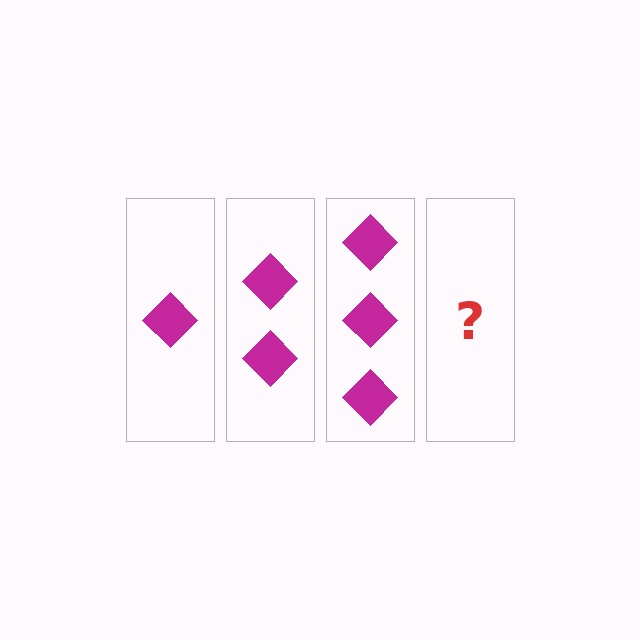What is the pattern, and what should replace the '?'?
The pattern is that each step adds one more diamond. The '?' should be 4 diamonds.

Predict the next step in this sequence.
The next step is 4 diamonds.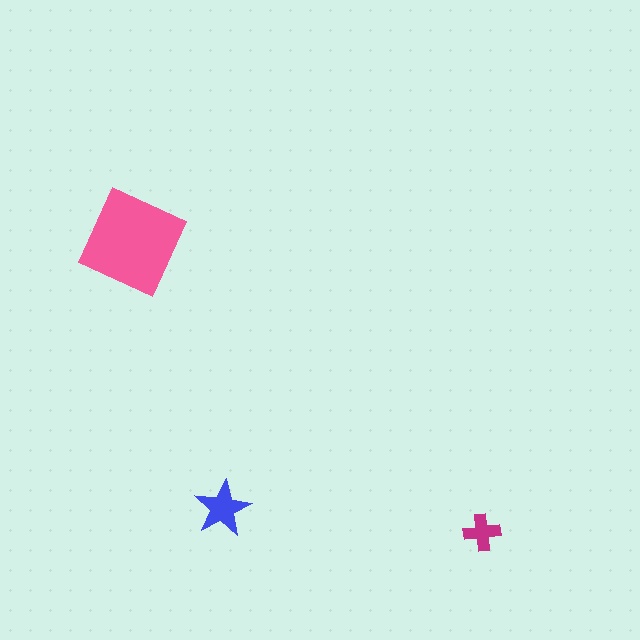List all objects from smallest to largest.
The magenta cross, the blue star, the pink square.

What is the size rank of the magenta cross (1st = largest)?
3rd.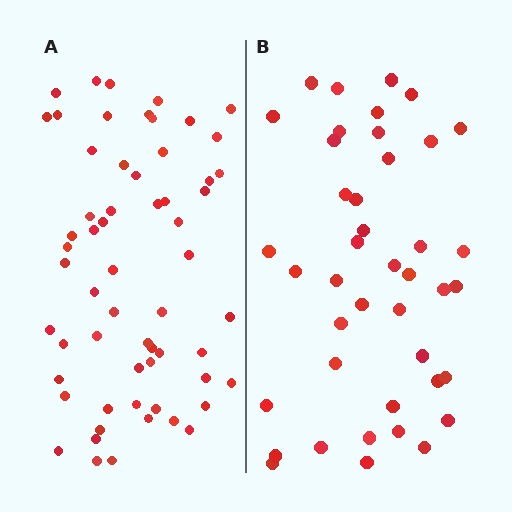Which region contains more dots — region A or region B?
Region A (the left region) has more dots.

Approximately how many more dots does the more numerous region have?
Region A has approximately 20 more dots than region B.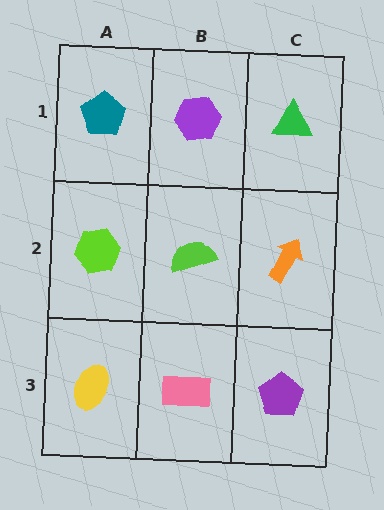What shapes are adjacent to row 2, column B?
A purple hexagon (row 1, column B), a pink rectangle (row 3, column B), a lime hexagon (row 2, column A), an orange arrow (row 2, column C).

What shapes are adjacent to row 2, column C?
A green triangle (row 1, column C), a purple pentagon (row 3, column C), a lime semicircle (row 2, column B).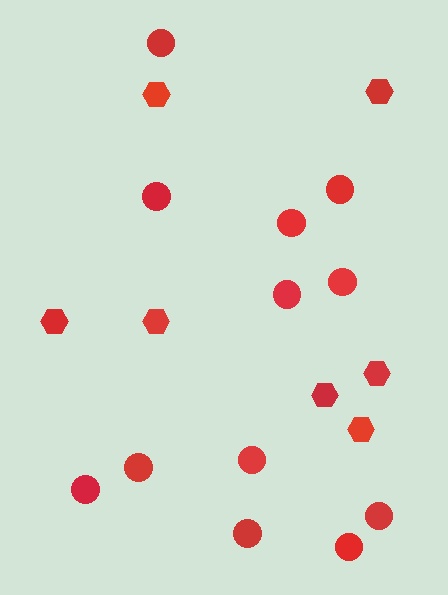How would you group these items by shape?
There are 2 groups: one group of hexagons (7) and one group of circles (12).